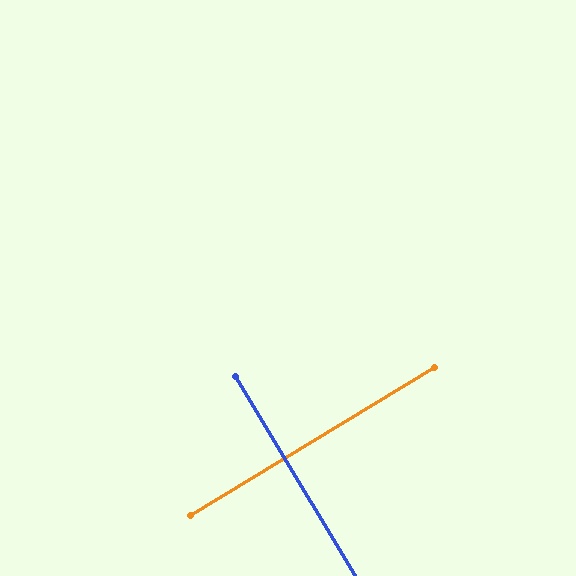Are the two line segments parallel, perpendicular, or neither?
Perpendicular — they meet at approximately 90°.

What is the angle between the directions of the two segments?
Approximately 90 degrees.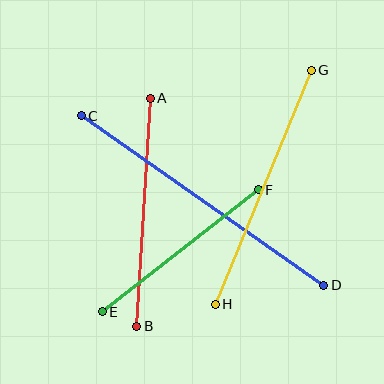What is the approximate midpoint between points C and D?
The midpoint is at approximately (202, 201) pixels.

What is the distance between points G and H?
The distance is approximately 253 pixels.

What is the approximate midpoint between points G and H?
The midpoint is at approximately (263, 187) pixels.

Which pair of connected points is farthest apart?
Points C and D are farthest apart.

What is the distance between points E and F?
The distance is approximately 198 pixels.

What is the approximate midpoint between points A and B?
The midpoint is at approximately (144, 212) pixels.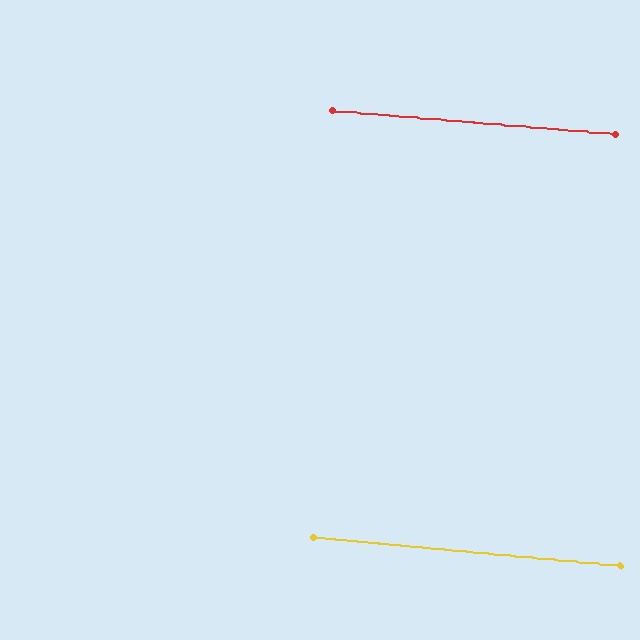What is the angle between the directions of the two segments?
Approximately 1 degree.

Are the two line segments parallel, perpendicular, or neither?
Parallel — their directions differ by only 0.7°.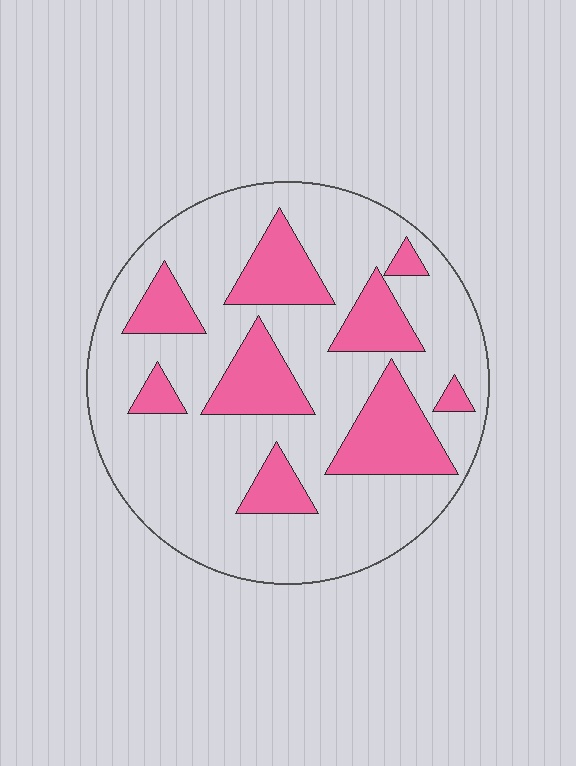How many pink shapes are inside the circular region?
9.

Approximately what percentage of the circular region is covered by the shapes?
Approximately 25%.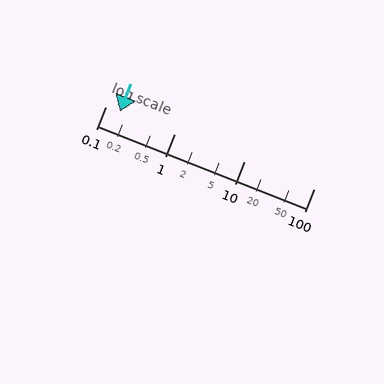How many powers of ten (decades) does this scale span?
The scale spans 3 decades, from 0.1 to 100.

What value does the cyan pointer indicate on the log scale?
The pointer indicates approximately 0.16.